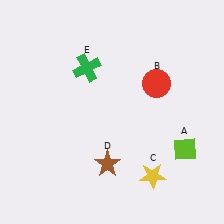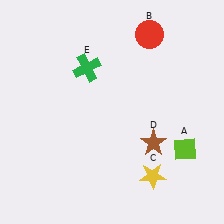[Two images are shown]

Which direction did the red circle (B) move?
The red circle (B) moved up.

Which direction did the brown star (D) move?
The brown star (D) moved right.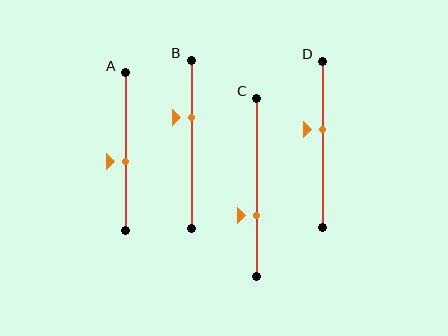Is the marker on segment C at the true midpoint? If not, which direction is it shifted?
No, the marker on segment C is shifted downward by about 16% of the segment length.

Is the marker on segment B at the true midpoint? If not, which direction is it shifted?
No, the marker on segment B is shifted upward by about 16% of the segment length.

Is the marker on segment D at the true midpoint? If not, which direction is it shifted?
No, the marker on segment D is shifted upward by about 9% of the segment length.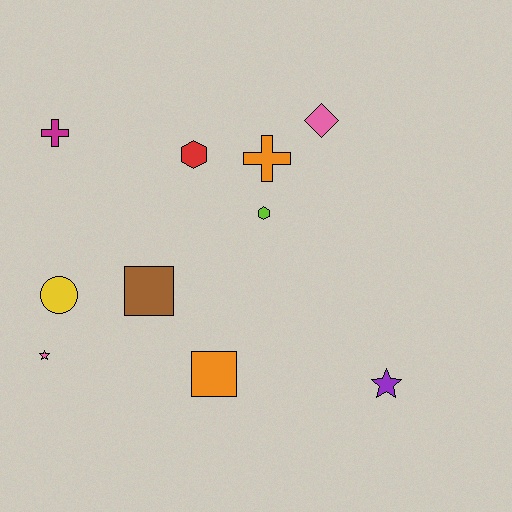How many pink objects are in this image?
There are 2 pink objects.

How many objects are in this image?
There are 10 objects.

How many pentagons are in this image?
There are no pentagons.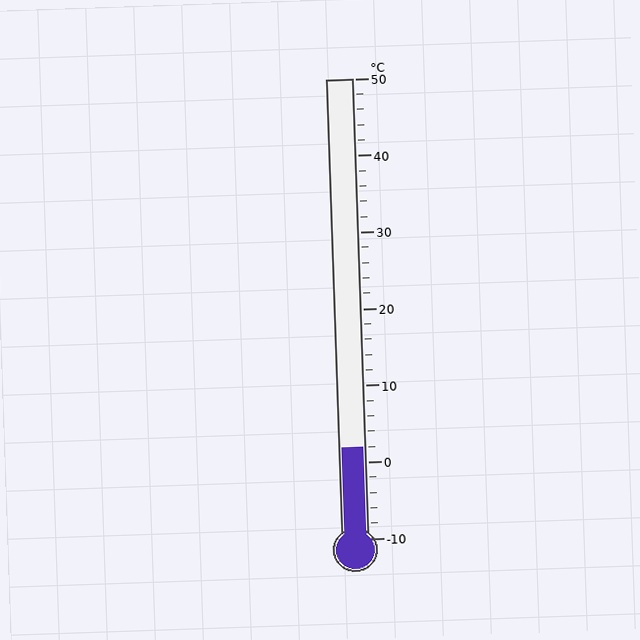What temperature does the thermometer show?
The thermometer shows approximately 2°C.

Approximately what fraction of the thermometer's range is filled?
The thermometer is filled to approximately 20% of its range.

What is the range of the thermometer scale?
The thermometer scale ranges from -10°C to 50°C.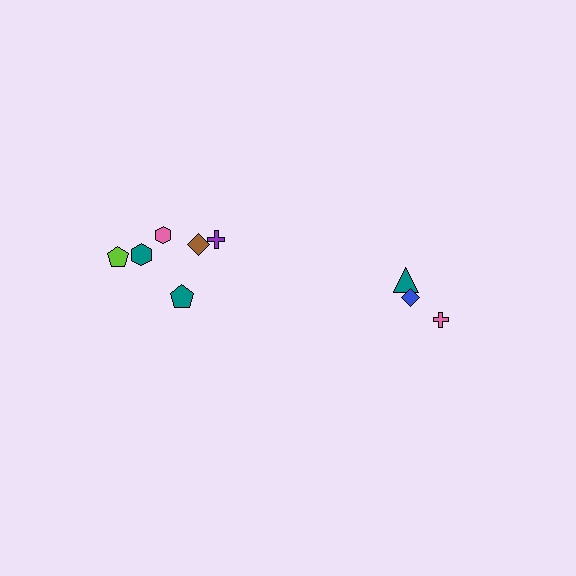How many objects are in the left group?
There are 6 objects.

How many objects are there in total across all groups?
There are 9 objects.